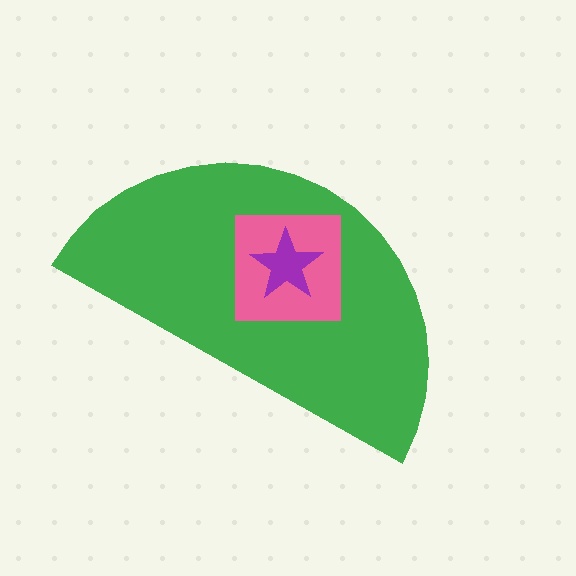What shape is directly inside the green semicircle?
The pink square.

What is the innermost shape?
The purple star.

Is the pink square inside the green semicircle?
Yes.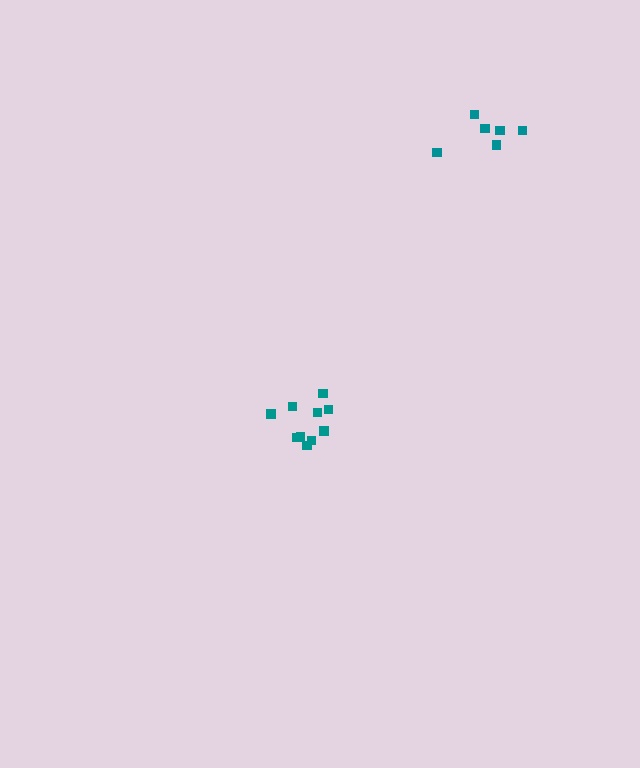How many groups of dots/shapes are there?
There are 2 groups.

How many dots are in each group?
Group 1: 10 dots, Group 2: 6 dots (16 total).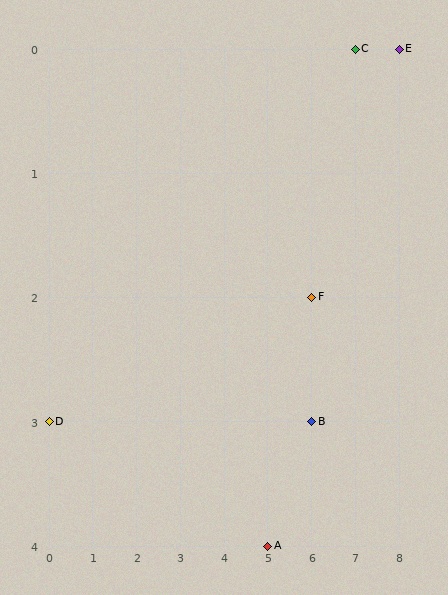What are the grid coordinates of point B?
Point B is at grid coordinates (6, 3).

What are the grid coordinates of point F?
Point F is at grid coordinates (6, 2).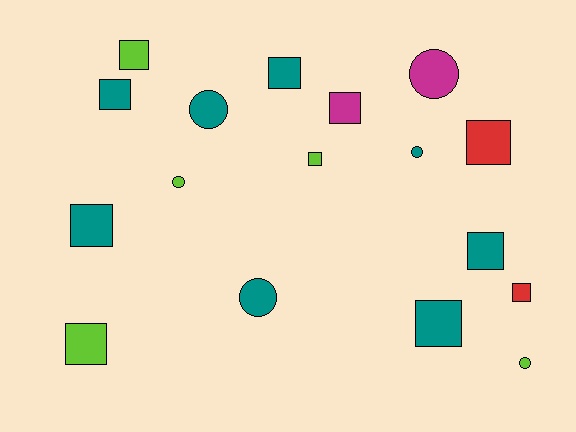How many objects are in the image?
There are 17 objects.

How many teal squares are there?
There are 5 teal squares.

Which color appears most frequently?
Teal, with 8 objects.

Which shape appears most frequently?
Square, with 11 objects.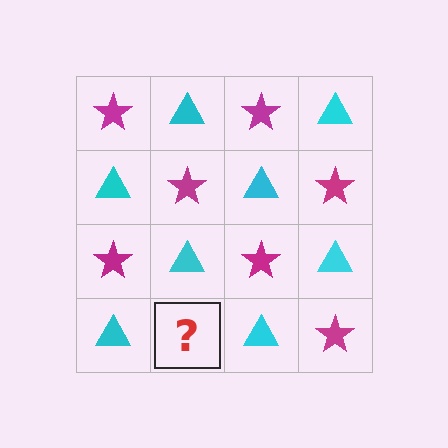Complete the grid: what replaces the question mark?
The question mark should be replaced with a magenta star.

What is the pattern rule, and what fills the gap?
The rule is that it alternates magenta star and cyan triangle in a checkerboard pattern. The gap should be filled with a magenta star.